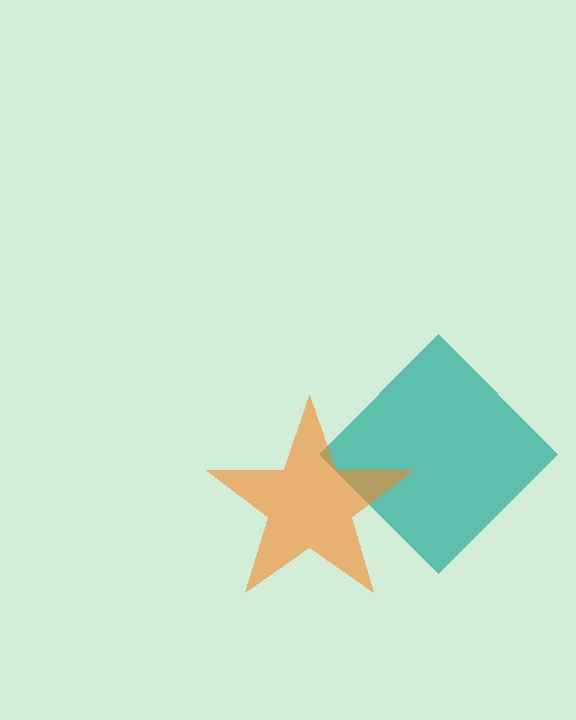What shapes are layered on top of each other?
The layered shapes are: a teal diamond, an orange star.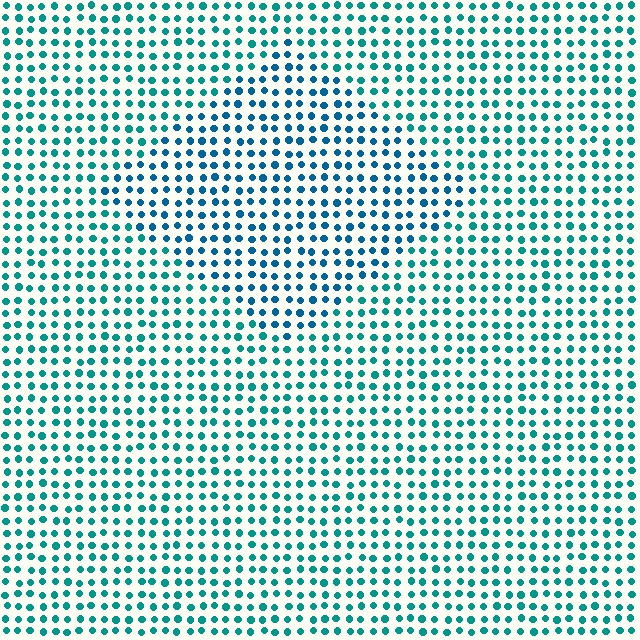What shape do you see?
I see a diamond.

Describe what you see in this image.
The image is filled with small teal elements in a uniform arrangement. A diamond-shaped region is visible where the elements are tinted to a slightly different hue, forming a subtle color boundary.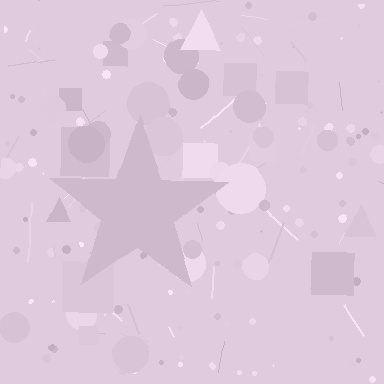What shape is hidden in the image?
A star is hidden in the image.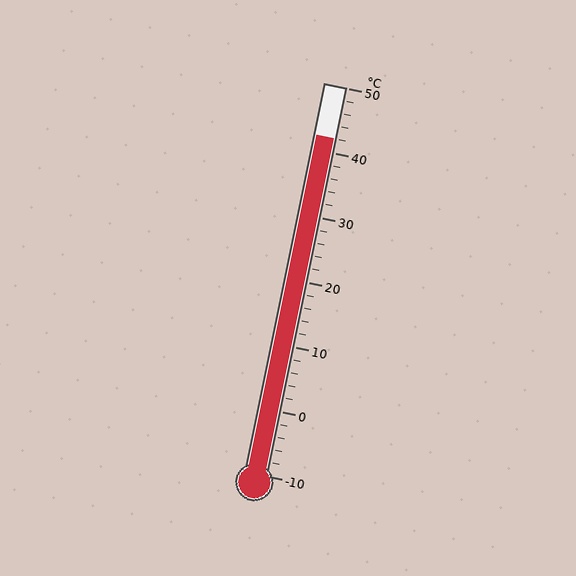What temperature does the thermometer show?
The thermometer shows approximately 42°C.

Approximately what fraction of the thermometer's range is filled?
The thermometer is filled to approximately 85% of its range.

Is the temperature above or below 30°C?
The temperature is above 30°C.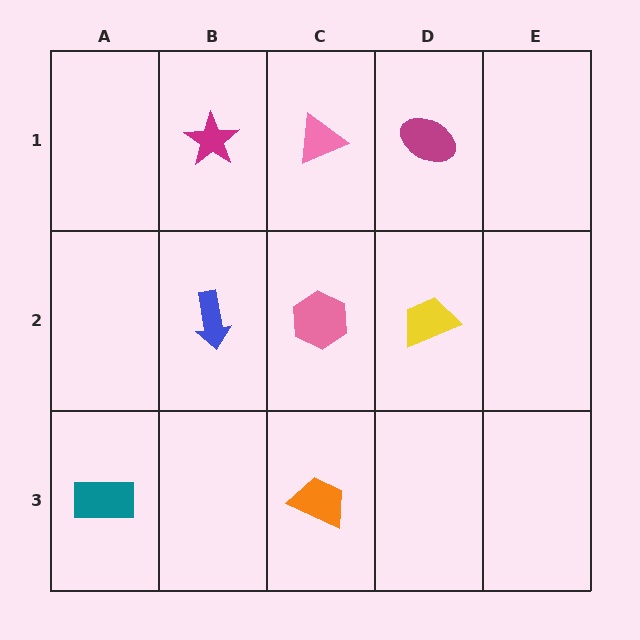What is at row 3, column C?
An orange trapezoid.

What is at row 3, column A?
A teal rectangle.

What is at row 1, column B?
A magenta star.